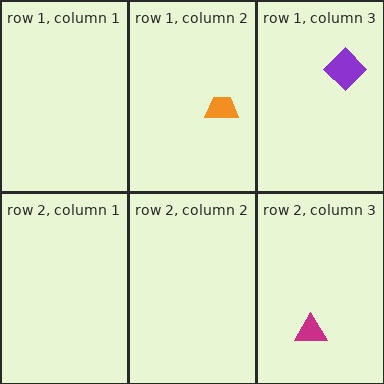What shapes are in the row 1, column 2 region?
The orange trapezoid.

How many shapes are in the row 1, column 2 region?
1.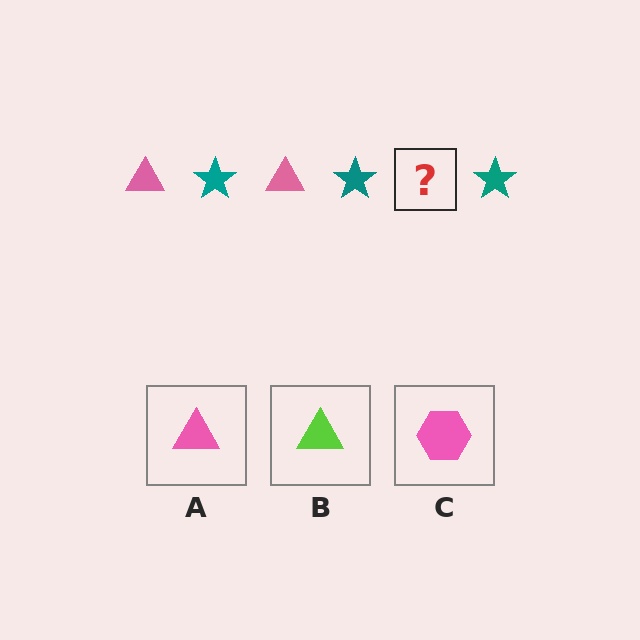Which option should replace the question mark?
Option A.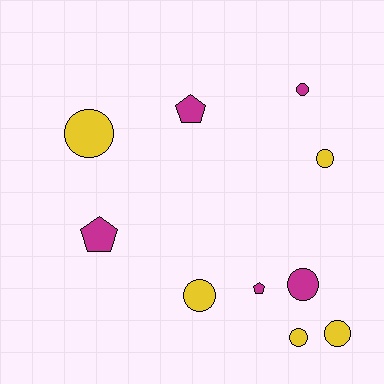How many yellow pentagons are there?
There are no yellow pentagons.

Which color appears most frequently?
Magenta, with 5 objects.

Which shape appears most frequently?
Circle, with 7 objects.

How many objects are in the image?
There are 10 objects.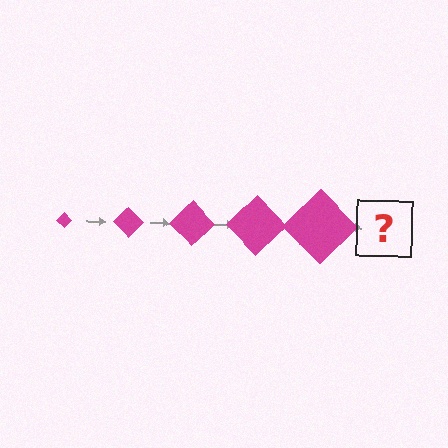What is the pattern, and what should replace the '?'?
The pattern is that the diamond gets progressively larger each step. The '?' should be a magenta diamond, larger than the previous one.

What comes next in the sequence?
The next element should be a magenta diamond, larger than the previous one.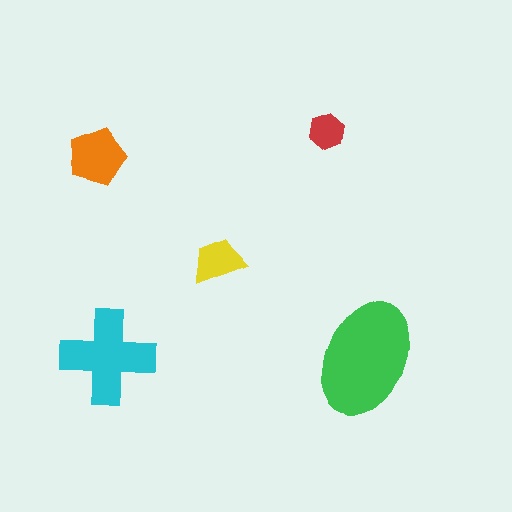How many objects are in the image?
There are 5 objects in the image.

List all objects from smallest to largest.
The red hexagon, the yellow trapezoid, the orange pentagon, the cyan cross, the green ellipse.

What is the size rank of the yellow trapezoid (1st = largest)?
4th.